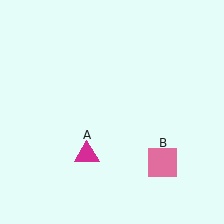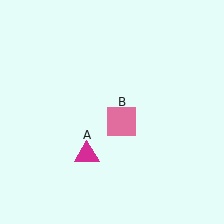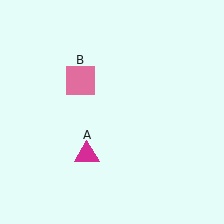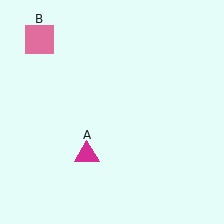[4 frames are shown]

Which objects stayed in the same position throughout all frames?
Magenta triangle (object A) remained stationary.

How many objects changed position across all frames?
1 object changed position: pink square (object B).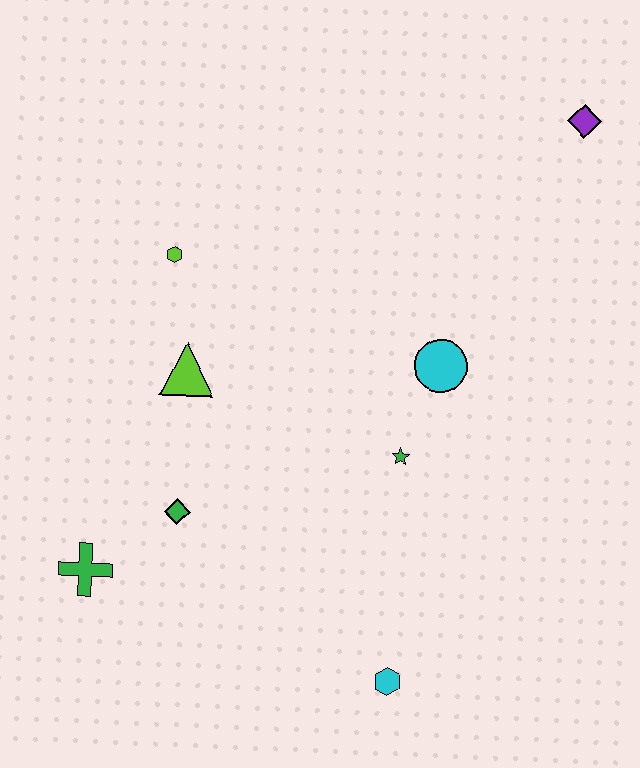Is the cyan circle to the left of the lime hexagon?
No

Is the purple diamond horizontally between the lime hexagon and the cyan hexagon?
No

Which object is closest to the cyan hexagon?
The green star is closest to the cyan hexagon.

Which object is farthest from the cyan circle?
The green cross is farthest from the cyan circle.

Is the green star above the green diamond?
Yes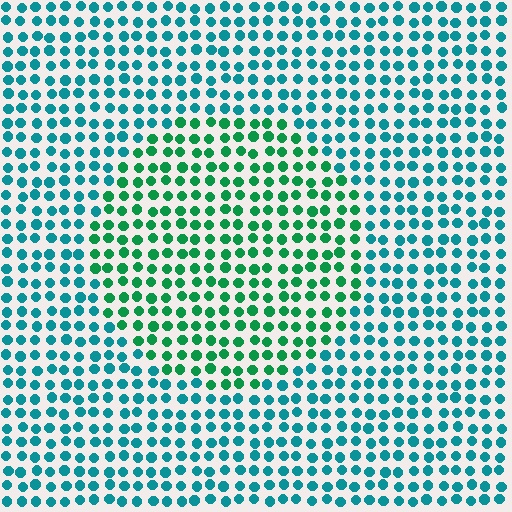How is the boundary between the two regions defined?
The boundary is defined purely by a slight shift in hue (about 37 degrees). Spacing, size, and orientation are identical on both sides.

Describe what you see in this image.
The image is filled with small teal elements in a uniform arrangement. A circle-shaped region is visible where the elements are tinted to a slightly different hue, forming a subtle color boundary.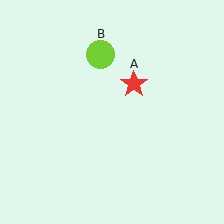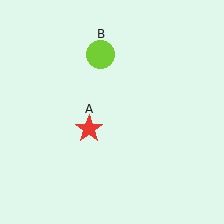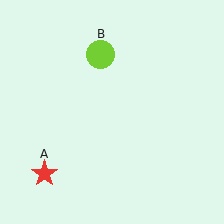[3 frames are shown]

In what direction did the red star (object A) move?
The red star (object A) moved down and to the left.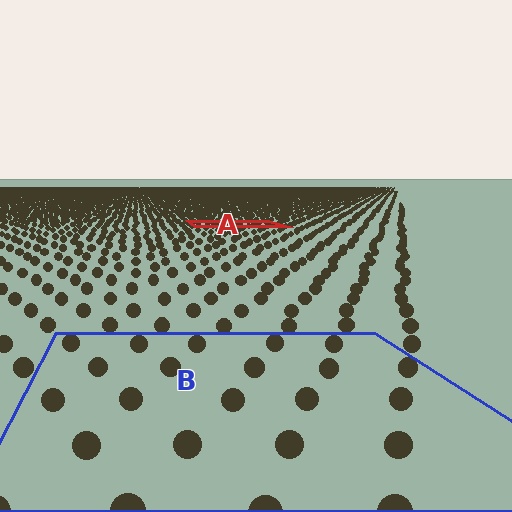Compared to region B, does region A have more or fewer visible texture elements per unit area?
Region A has more texture elements per unit area — they are packed more densely because it is farther away.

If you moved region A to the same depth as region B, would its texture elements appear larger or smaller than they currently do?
They would appear larger. At a closer depth, the same texture elements are projected at a bigger on-screen size.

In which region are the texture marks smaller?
The texture marks are smaller in region A, because it is farther away.